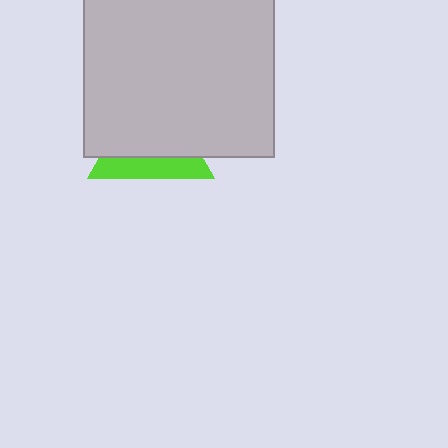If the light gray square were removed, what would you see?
You would see the complete lime triangle.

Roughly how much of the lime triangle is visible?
A small part of it is visible (roughly 35%).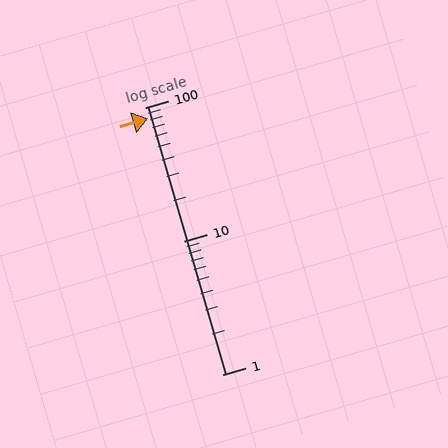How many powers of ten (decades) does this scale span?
The scale spans 2 decades, from 1 to 100.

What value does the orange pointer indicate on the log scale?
The pointer indicates approximately 83.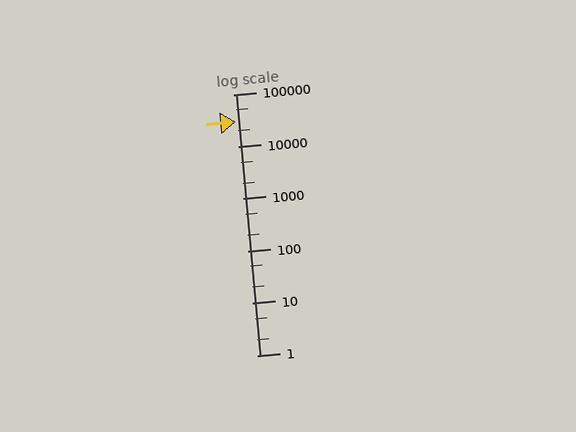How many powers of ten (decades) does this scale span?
The scale spans 5 decades, from 1 to 100000.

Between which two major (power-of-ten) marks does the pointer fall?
The pointer is between 10000 and 100000.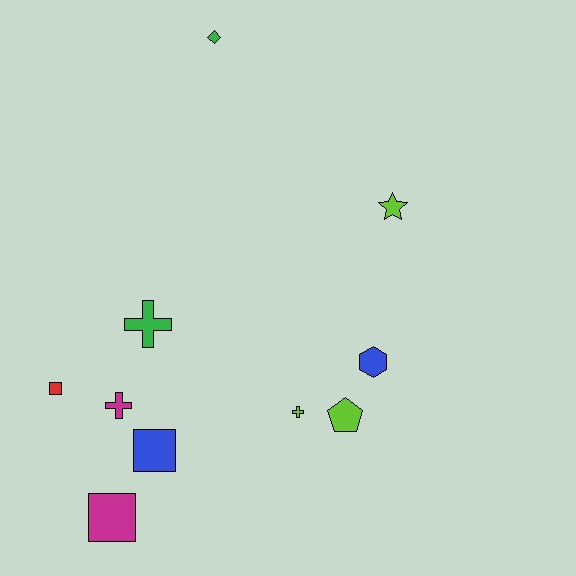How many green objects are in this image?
There are 2 green objects.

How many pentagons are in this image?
There is 1 pentagon.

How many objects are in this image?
There are 10 objects.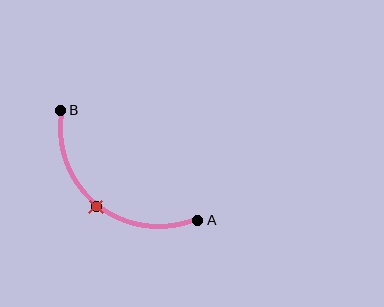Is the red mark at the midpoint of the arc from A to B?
Yes. The red mark lies on the arc at equal arc-length from both A and B — it is the arc midpoint.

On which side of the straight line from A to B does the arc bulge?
The arc bulges below and to the left of the straight line connecting A and B.